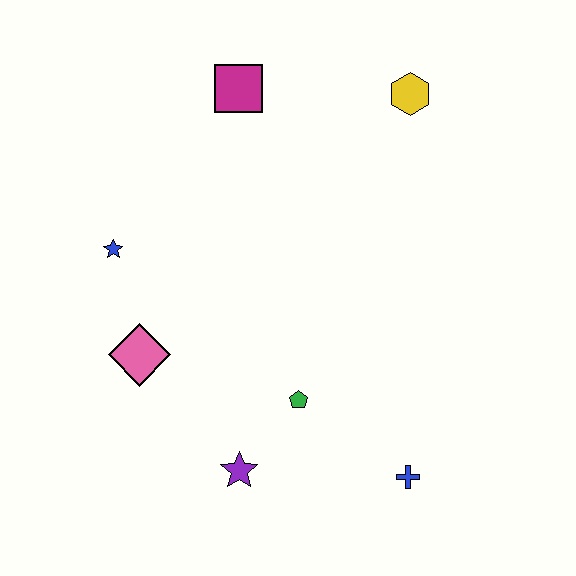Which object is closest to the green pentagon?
The purple star is closest to the green pentagon.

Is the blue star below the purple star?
No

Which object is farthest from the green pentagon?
The yellow hexagon is farthest from the green pentagon.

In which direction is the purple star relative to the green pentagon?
The purple star is below the green pentagon.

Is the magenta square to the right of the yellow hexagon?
No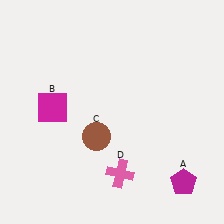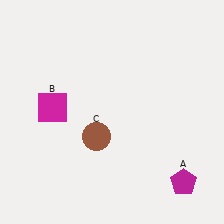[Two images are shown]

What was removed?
The pink cross (D) was removed in Image 2.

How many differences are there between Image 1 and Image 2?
There is 1 difference between the two images.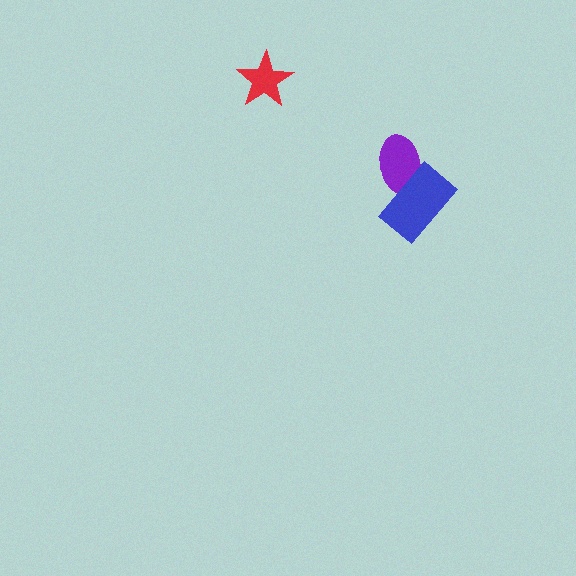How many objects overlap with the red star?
0 objects overlap with the red star.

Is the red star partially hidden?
No, no other shape covers it.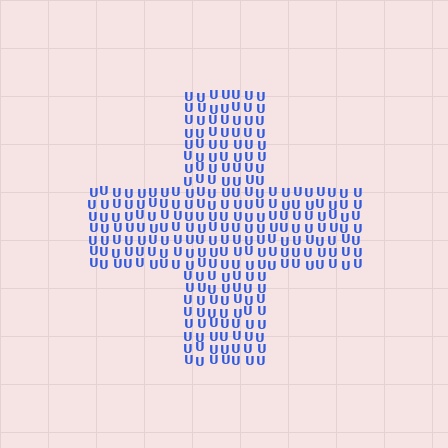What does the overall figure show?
The overall figure shows a cross.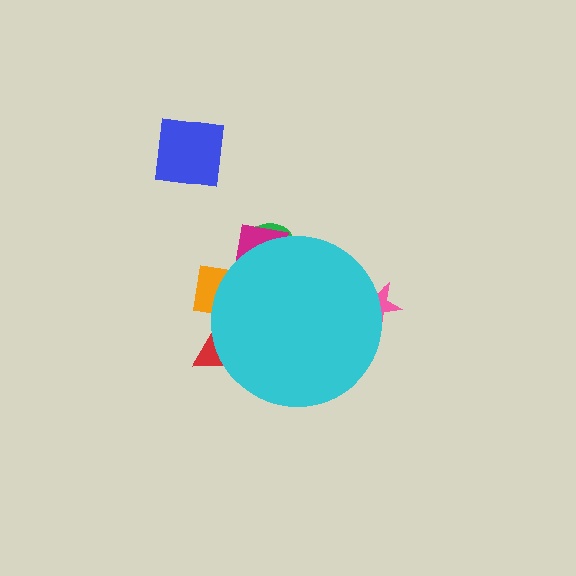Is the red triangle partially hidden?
Yes, the red triangle is partially hidden behind the cyan circle.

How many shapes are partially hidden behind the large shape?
5 shapes are partially hidden.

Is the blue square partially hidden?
No, the blue square is fully visible.